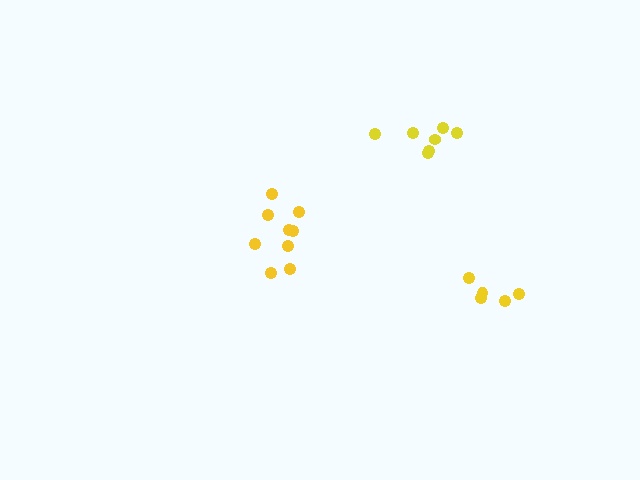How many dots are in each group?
Group 1: 5 dots, Group 2: 9 dots, Group 3: 7 dots (21 total).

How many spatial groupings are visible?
There are 3 spatial groupings.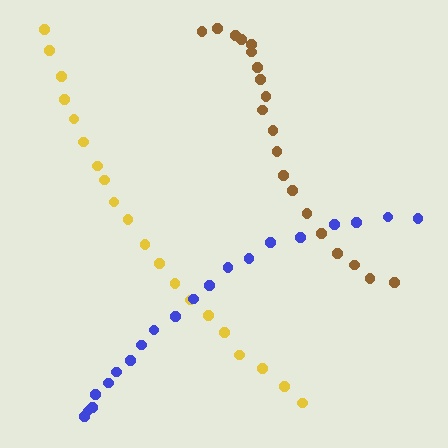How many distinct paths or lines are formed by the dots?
There are 3 distinct paths.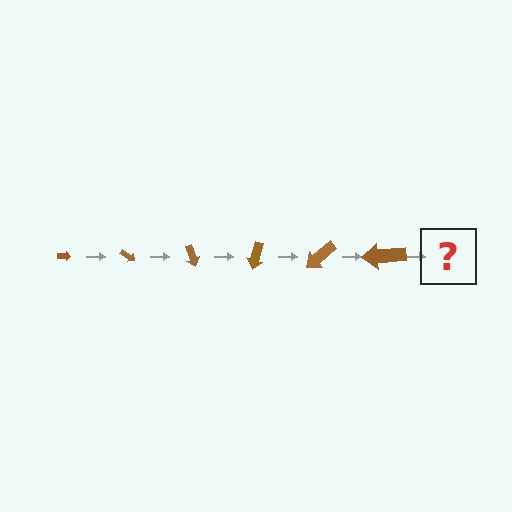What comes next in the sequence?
The next element should be an arrow, larger than the previous one and rotated 210 degrees from the start.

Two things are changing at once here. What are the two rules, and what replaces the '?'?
The two rules are that the arrow grows larger each step and it rotates 35 degrees each step. The '?' should be an arrow, larger than the previous one and rotated 210 degrees from the start.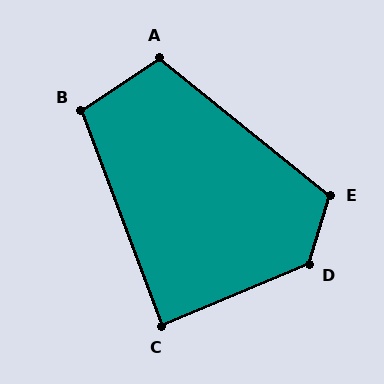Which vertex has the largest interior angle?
D, at approximately 129 degrees.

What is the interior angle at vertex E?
Approximately 112 degrees (obtuse).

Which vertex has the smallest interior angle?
C, at approximately 88 degrees.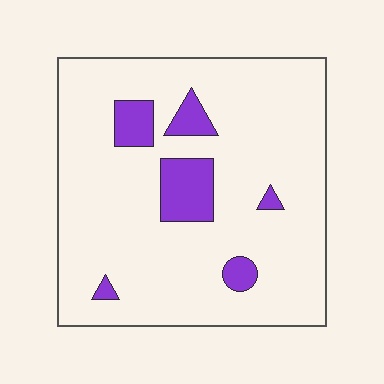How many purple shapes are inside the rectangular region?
6.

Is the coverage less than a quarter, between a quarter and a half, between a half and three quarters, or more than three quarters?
Less than a quarter.